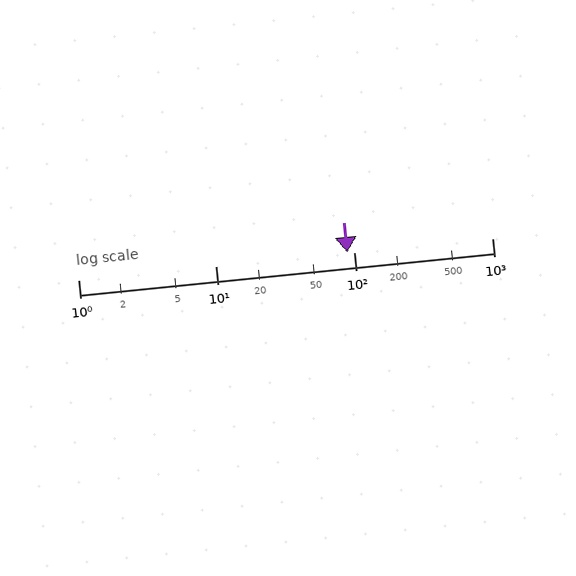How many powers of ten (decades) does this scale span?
The scale spans 3 decades, from 1 to 1000.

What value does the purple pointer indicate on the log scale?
The pointer indicates approximately 89.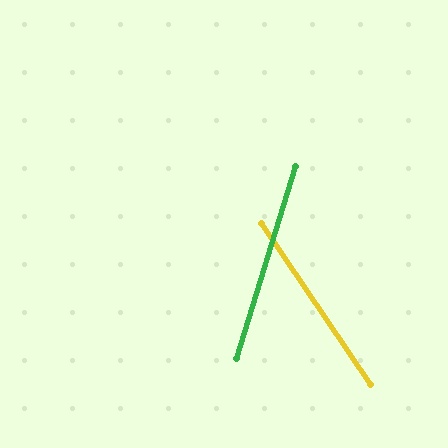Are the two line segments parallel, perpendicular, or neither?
Neither parallel nor perpendicular — they differ by about 51°.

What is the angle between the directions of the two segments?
Approximately 51 degrees.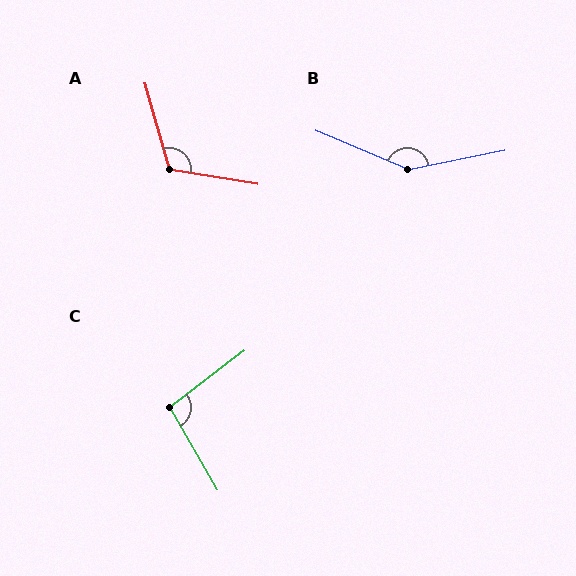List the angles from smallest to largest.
C (97°), A (115°), B (146°).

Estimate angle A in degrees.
Approximately 115 degrees.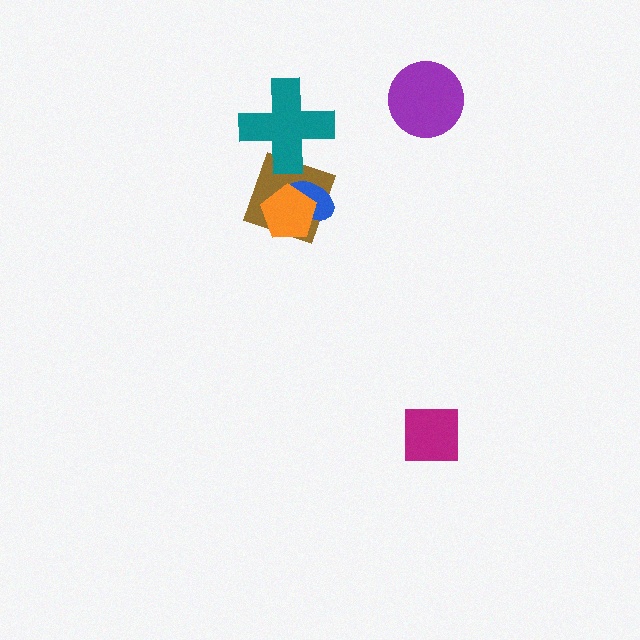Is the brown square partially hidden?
Yes, it is partially covered by another shape.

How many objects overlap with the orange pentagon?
2 objects overlap with the orange pentagon.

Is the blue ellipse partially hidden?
Yes, it is partially covered by another shape.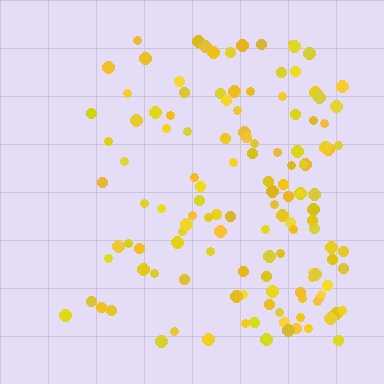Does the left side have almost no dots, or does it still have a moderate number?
Still a moderate number, just noticeably fewer than the right.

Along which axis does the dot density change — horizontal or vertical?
Horizontal.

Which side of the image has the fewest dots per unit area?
The left.